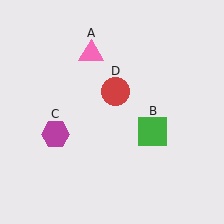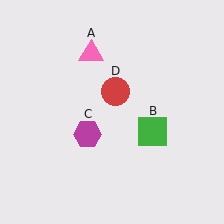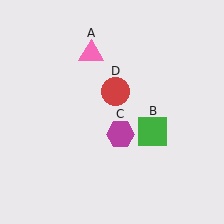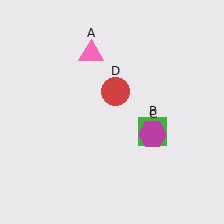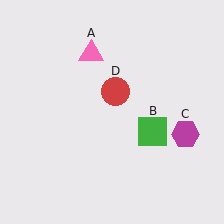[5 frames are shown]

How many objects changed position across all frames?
1 object changed position: magenta hexagon (object C).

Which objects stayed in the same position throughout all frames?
Pink triangle (object A) and green square (object B) and red circle (object D) remained stationary.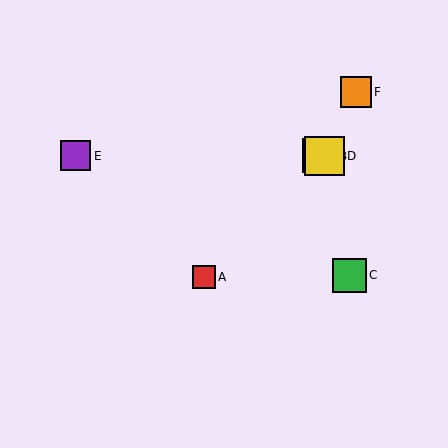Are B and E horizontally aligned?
Yes, both are at y≈156.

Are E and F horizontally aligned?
No, E is at y≈156 and F is at y≈92.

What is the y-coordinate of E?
Object E is at y≈156.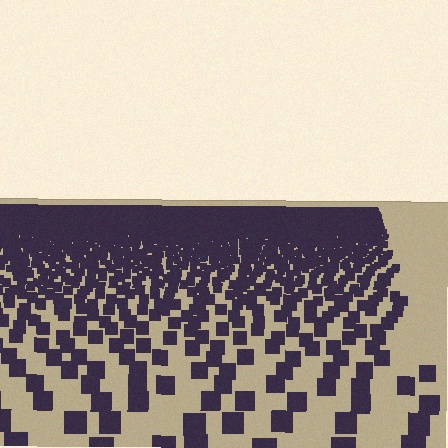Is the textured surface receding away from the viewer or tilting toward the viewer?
The surface is receding away from the viewer. Texture elements get smaller and denser toward the top.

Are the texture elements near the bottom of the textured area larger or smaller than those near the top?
Larger. Near the bottom, elements are closer to the viewer and appear at a bigger on-screen size.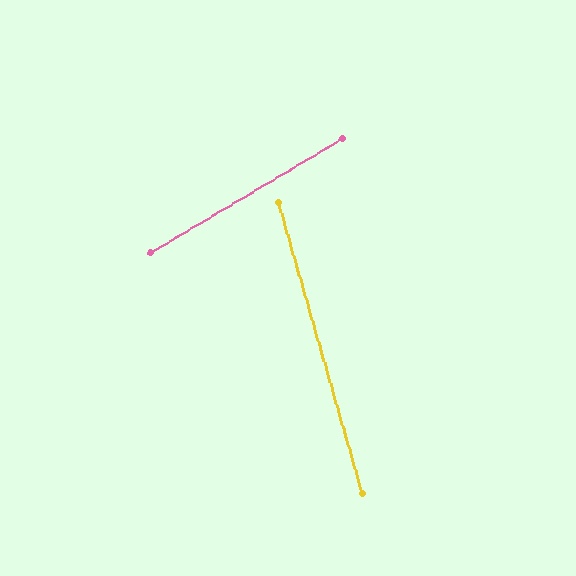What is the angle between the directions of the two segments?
Approximately 75 degrees.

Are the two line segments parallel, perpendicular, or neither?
Neither parallel nor perpendicular — they differ by about 75°.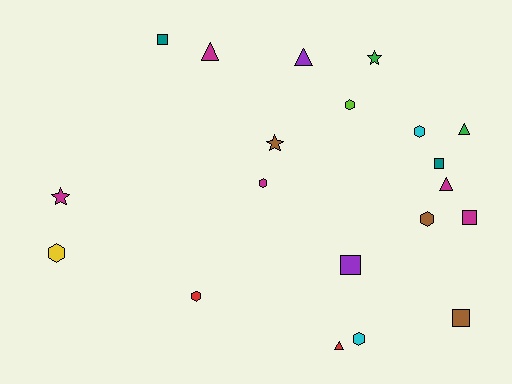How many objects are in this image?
There are 20 objects.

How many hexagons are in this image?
There are 7 hexagons.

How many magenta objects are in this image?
There are 5 magenta objects.